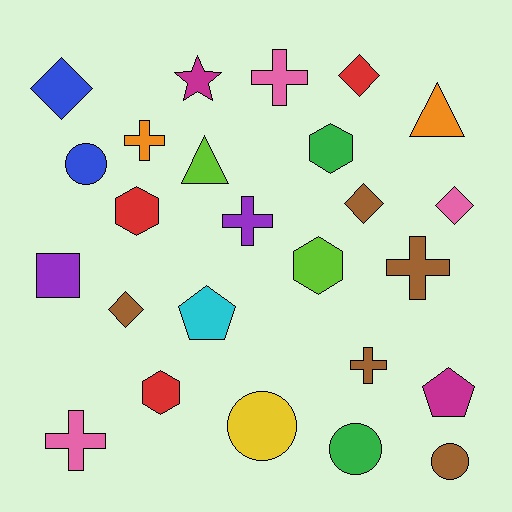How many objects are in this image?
There are 25 objects.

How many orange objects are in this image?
There are 2 orange objects.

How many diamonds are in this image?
There are 5 diamonds.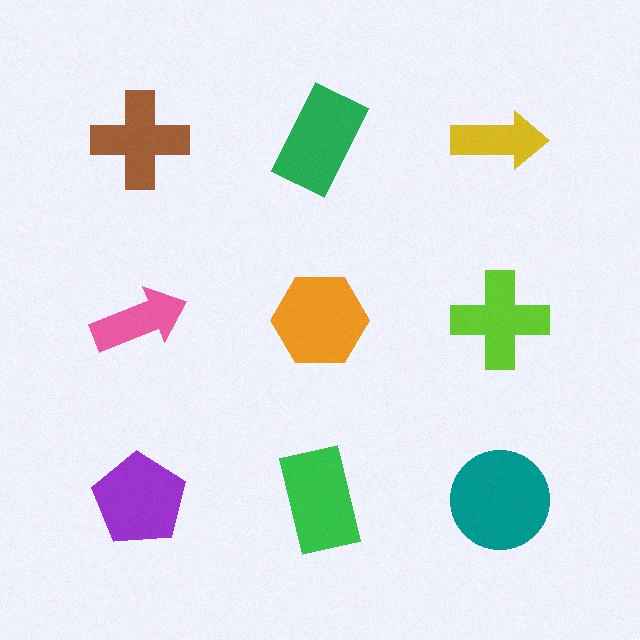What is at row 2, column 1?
A pink arrow.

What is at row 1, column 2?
A green rectangle.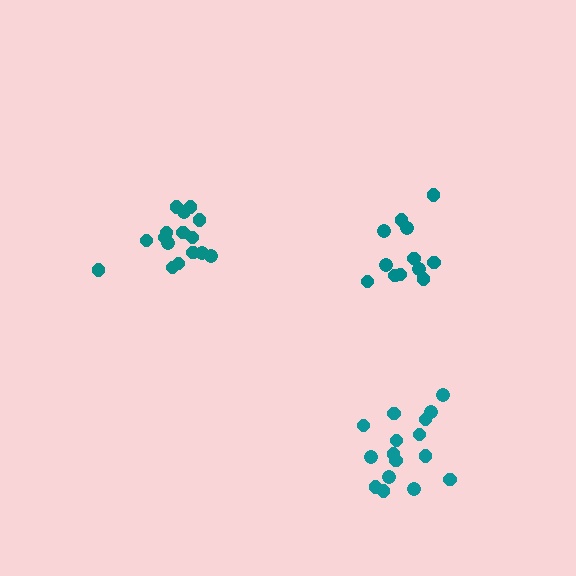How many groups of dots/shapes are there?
There are 3 groups.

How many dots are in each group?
Group 1: 12 dots, Group 2: 16 dots, Group 3: 16 dots (44 total).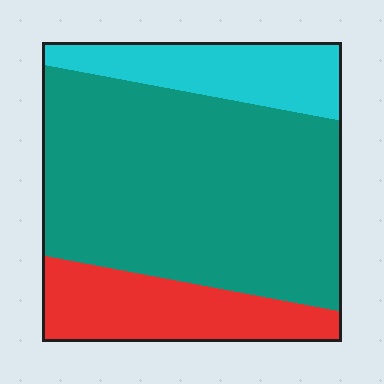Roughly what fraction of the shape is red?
Red covers around 20% of the shape.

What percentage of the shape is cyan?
Cyan takes up less than a quarter of the shape.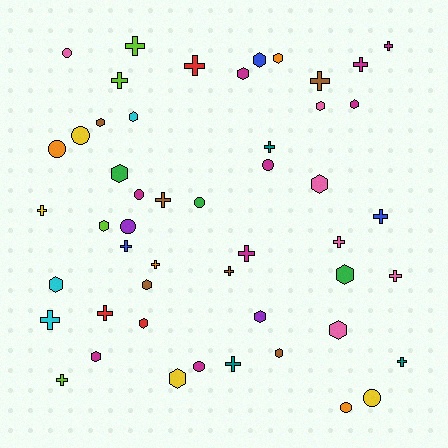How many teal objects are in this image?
There are 3 teal objects.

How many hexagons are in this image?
There are 19 hexagons.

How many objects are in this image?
There are 50 objects.